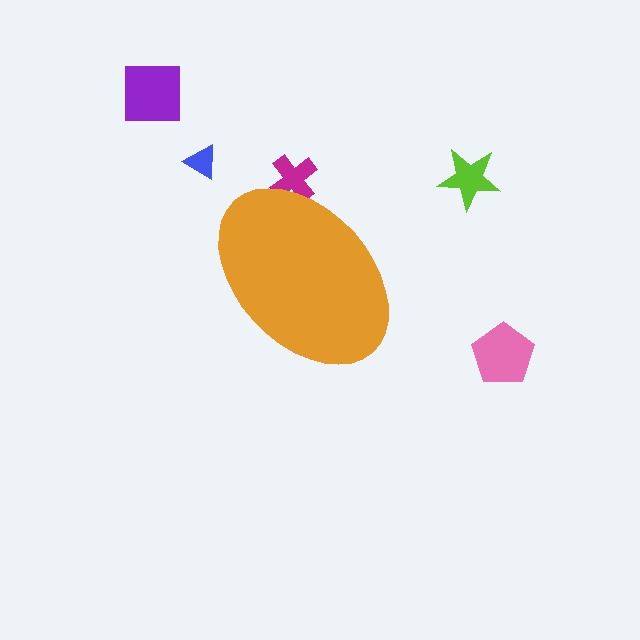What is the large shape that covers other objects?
An orange ellipse.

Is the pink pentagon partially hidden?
No, the pink pentagon is fully visible.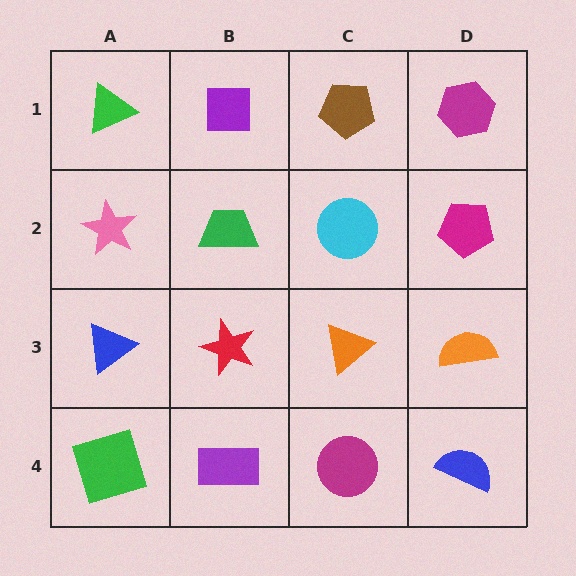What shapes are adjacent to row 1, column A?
A pink star (row 2, column A), a purple square (row 1, column B).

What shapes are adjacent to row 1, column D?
A magenta pentagon (row 2, column D), a brown pentagon (row 1, column C).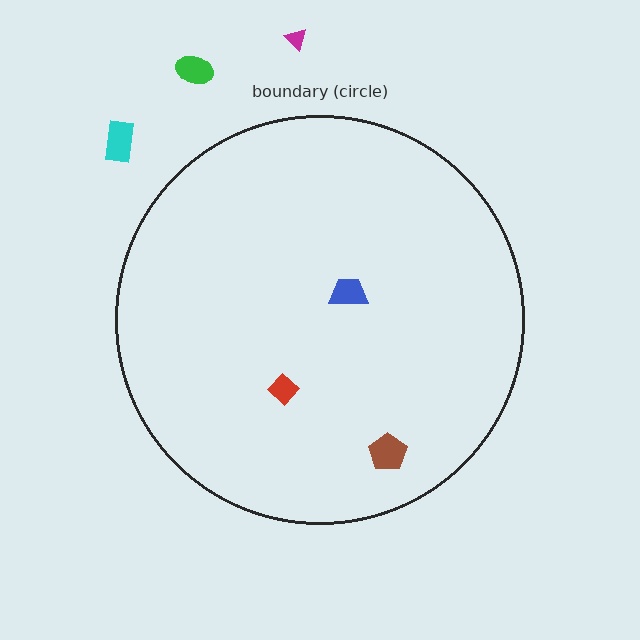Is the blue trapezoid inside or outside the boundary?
Inside.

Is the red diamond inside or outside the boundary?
Inside.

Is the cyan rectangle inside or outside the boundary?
Outside.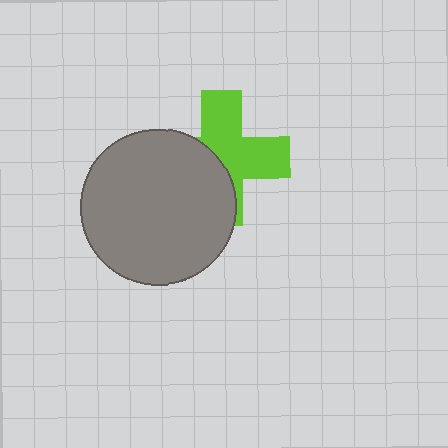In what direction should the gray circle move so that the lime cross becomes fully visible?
The gray circle should move toward the lower-left. That is the shortest direction to clear the overlap and leave the lime cross fully visible.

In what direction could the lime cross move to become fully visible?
The lime cross could move toward the upper-right. That would shift it out from behind the gray circle entirely.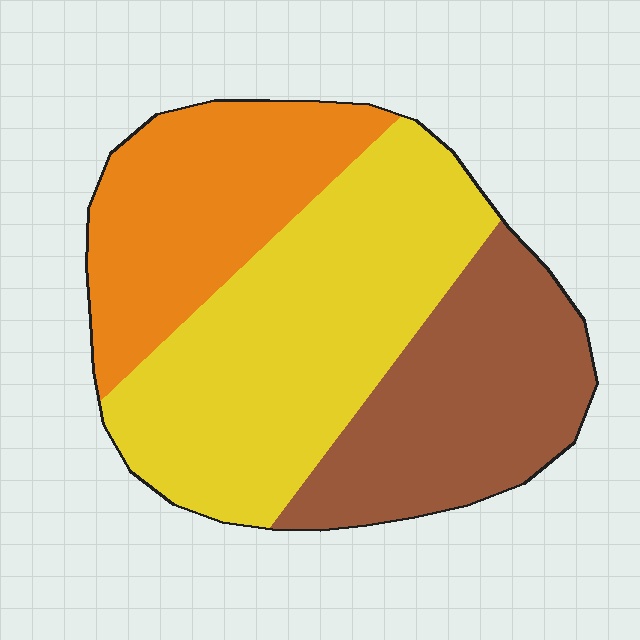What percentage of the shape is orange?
Orange takes up about one quarter (1/4) of the shape.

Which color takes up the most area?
Yellow, at roughly 45%.